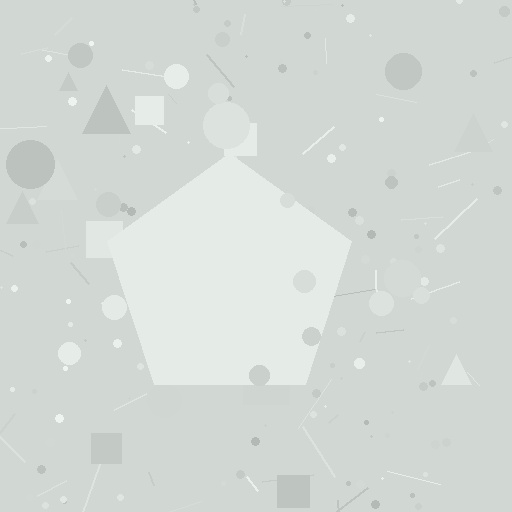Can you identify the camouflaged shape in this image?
The camouflaged shape is a pentagon.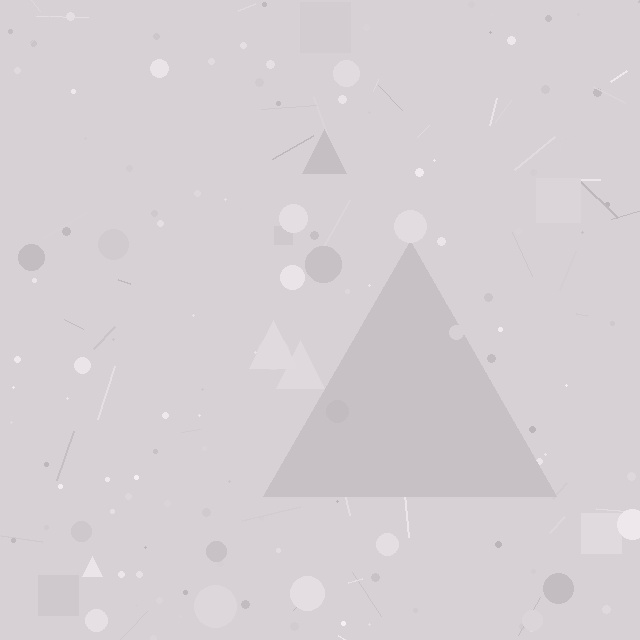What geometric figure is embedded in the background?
A triangle is embedded in the background.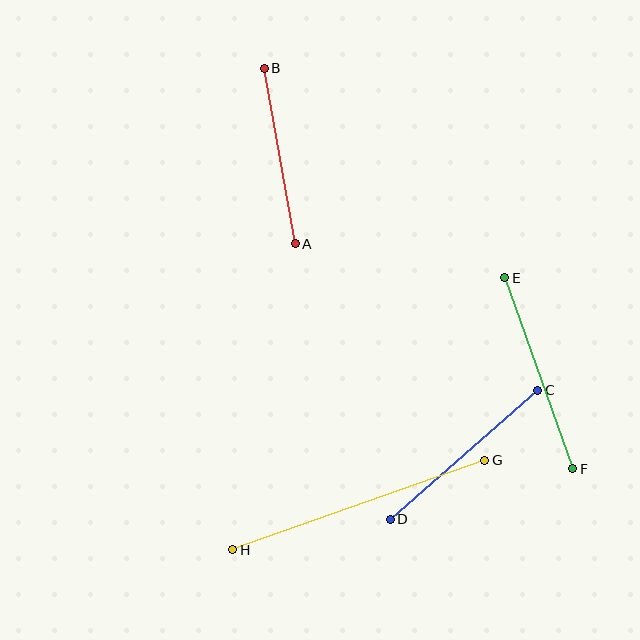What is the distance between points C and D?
The distance is approximately 196 pixels.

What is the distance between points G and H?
The distance is approximately 268 pixels.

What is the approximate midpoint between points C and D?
The midpoint is at approximately (464, 455) pixels.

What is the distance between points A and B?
The distance is approximately 178 pixels.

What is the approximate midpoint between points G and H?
The midpoint is at approximately (359, 505) pixels.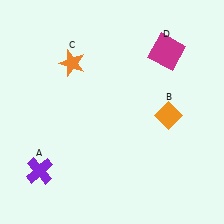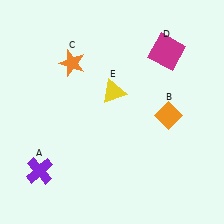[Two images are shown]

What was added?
A yellow triangle (E) was added in Image 2.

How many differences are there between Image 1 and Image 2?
There is 1 difference between the two images.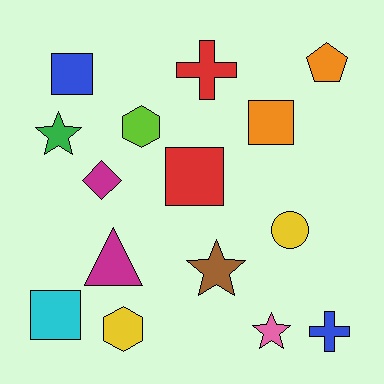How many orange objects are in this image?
There are 2 orange objects.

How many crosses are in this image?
There are 2 crosses.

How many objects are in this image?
There are 15 objects.